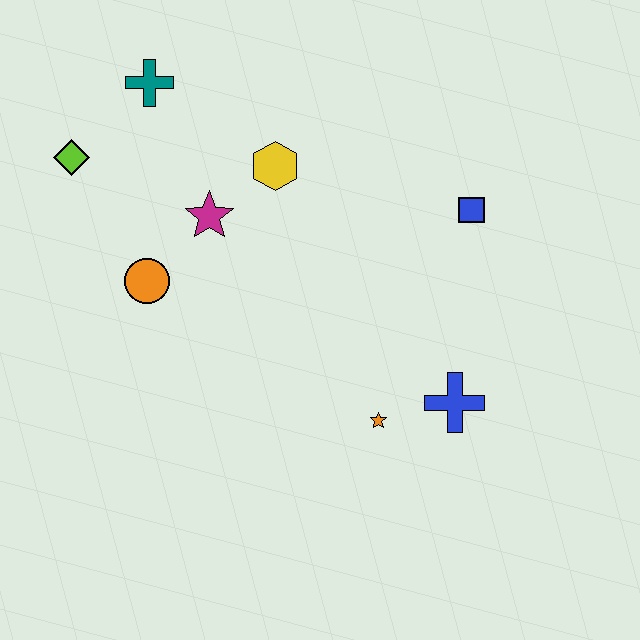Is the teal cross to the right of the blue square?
No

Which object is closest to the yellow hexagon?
The magenta star is closest to the yellow hexagon.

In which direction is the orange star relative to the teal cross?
The orange star is below the teal cross.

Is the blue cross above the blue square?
No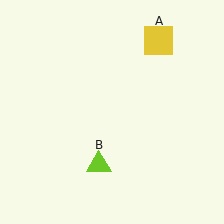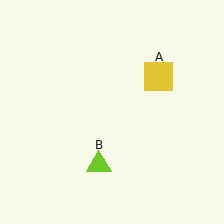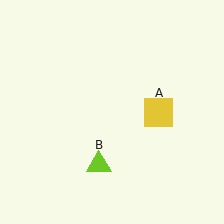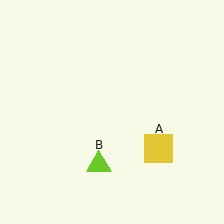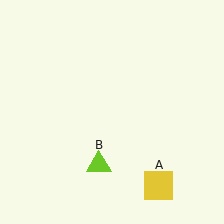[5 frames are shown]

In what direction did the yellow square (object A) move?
The yellow square (object A) moved down.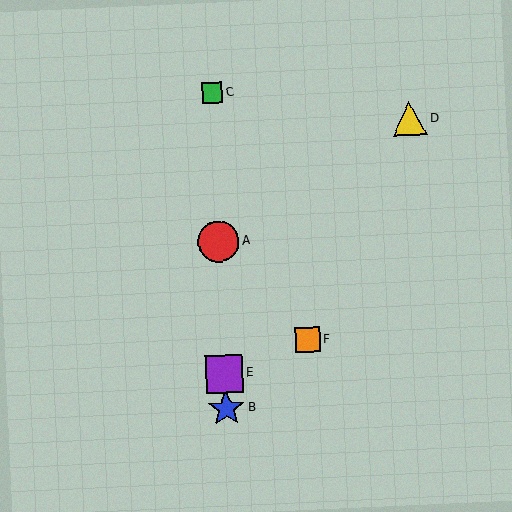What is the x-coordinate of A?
Object A is at x≈219.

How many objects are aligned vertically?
4 objects (A, B, C, E) are aligned vertically.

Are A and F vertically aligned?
No, A is at x≈219 and F is at x≈308.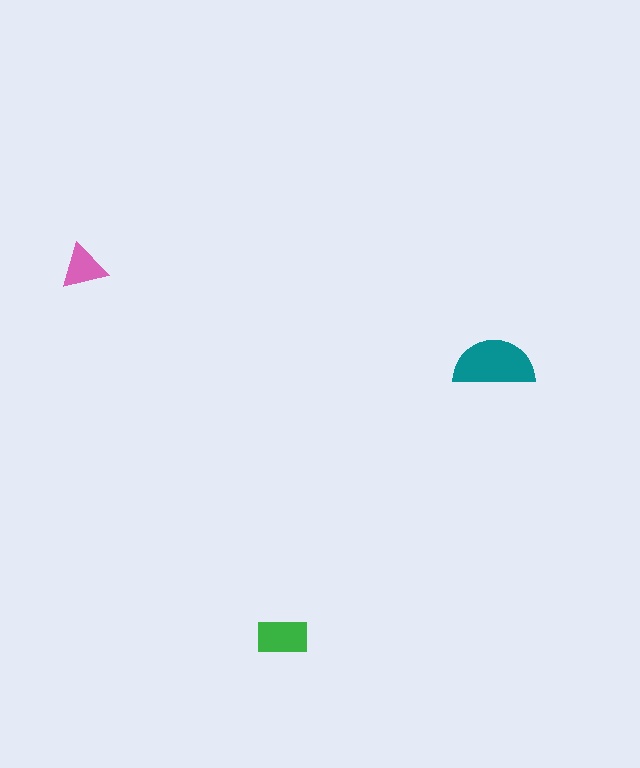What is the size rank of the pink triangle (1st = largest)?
3rd.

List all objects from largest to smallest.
The teal semicircle, the green rectangle, the pink triangle.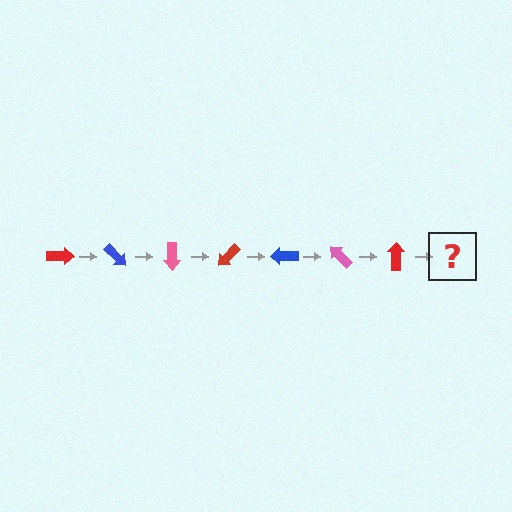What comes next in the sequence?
The next element should be a blue arrow, rotated 315 degrees from the start.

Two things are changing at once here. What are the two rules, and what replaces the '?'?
The two rules are that it rotates 45 degrees each step and the color cycles through red, blue, and pink. The '?' should be a blue arrow, rotated 315 degrees from the start.